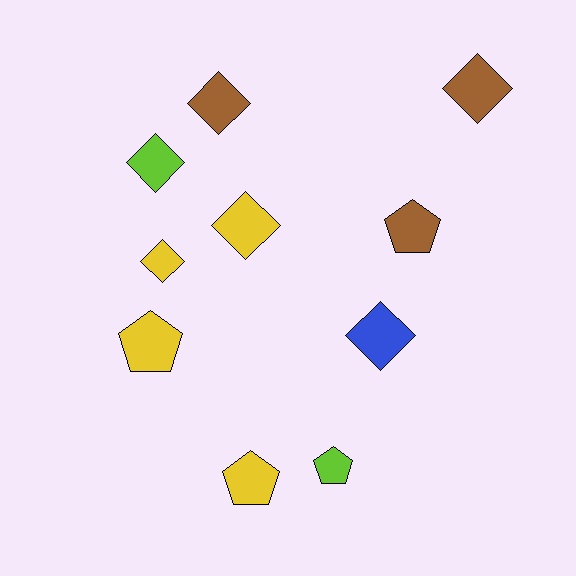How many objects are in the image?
There are 10 objects.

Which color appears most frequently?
Yellow, with 4 objects.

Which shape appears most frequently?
Diamond, with 6 objects.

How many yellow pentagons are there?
There are 2 yellow pentagons.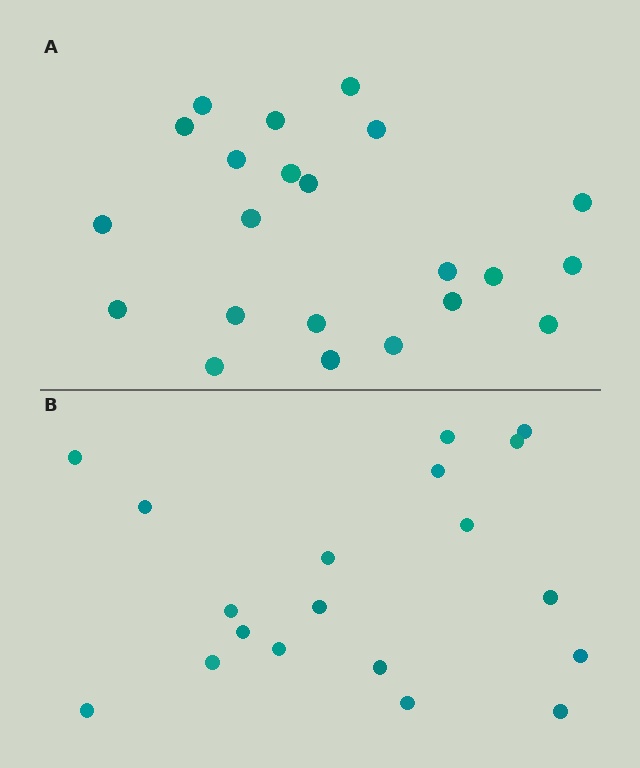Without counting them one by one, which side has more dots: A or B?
Region A (the top region) has more dots.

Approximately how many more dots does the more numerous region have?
Region A has just a few more — roughly 2 or 3 more dots than region B.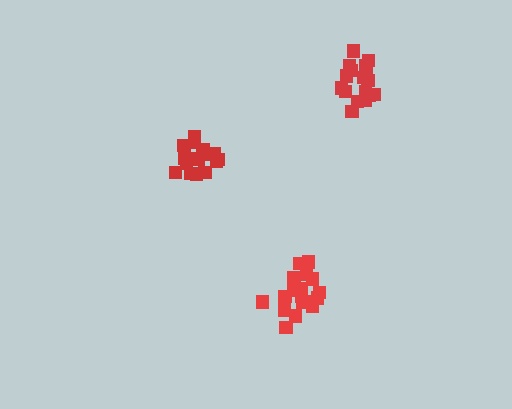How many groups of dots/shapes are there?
There are 3 groups.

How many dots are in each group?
Group 1: 15 dots, Group 2: 19 dots, Group 3: 17 dots (51 total).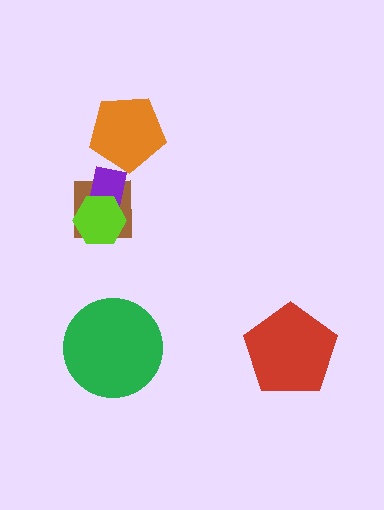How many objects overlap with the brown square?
2 objects overlap with the brown square.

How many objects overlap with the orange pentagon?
0 objects overlap with the orange pentagon.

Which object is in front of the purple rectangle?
The lime hexagon is in front of the purple rectangle.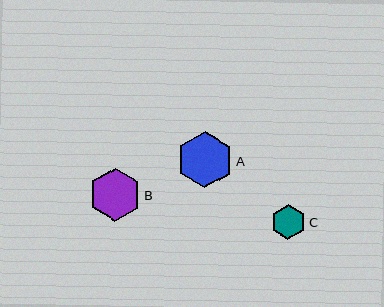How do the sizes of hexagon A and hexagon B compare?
Hexagon A and hexagon B are approximately the same size.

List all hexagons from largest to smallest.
From largest to smallest: A, B, C.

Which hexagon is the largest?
Hexagon A is the largest with a size of approximately 56 pixels.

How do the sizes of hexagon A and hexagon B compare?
Hexagon A and hexagon B are approximately the same size.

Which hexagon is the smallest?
Hexagon C is the smallest with a size of approximately 35 pixels.